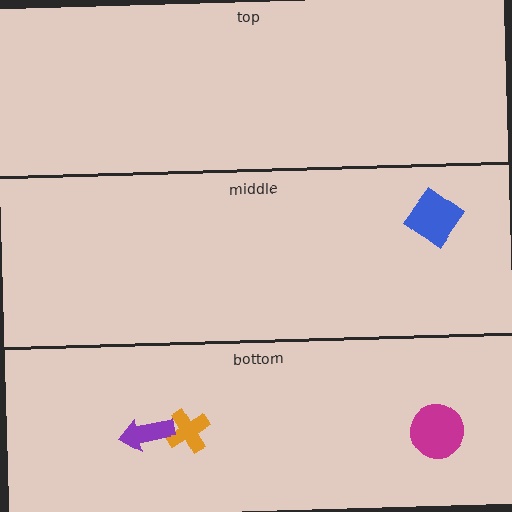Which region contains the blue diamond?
The middle region.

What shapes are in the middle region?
The blue diamond.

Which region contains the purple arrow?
The bottom region.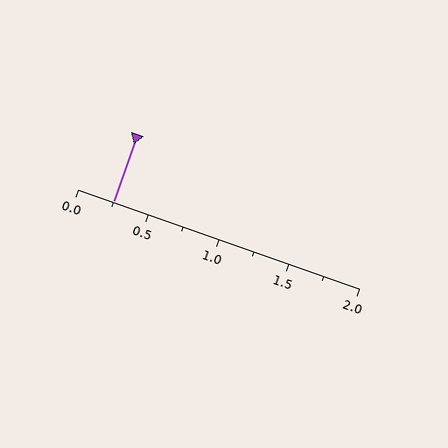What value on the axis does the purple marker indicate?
The marker indicates approximately 0.25.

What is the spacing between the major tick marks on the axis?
The major ticks are spaced 0.5 apart.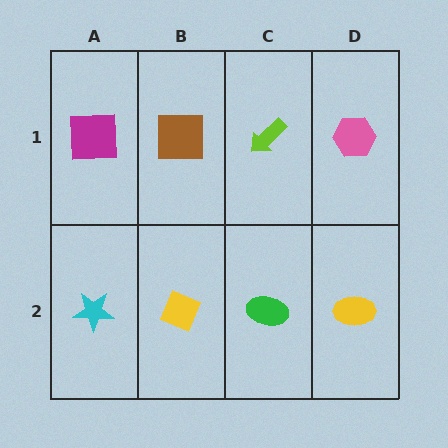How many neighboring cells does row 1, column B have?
3.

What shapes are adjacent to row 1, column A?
A cyan star (row 2, column A), a brown square (row 1, column B).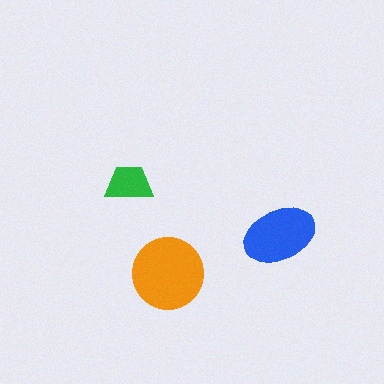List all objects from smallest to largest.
The green trapezoid, the blue ellipse, the orange circle.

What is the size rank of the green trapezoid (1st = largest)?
3rd.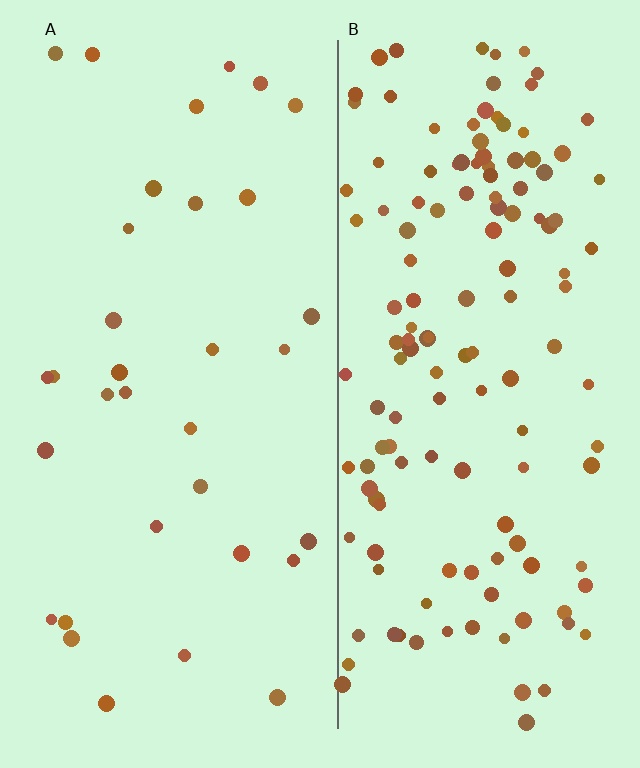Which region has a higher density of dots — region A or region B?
B (the right).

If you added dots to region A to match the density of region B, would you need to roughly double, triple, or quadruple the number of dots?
Approximately quadruple.